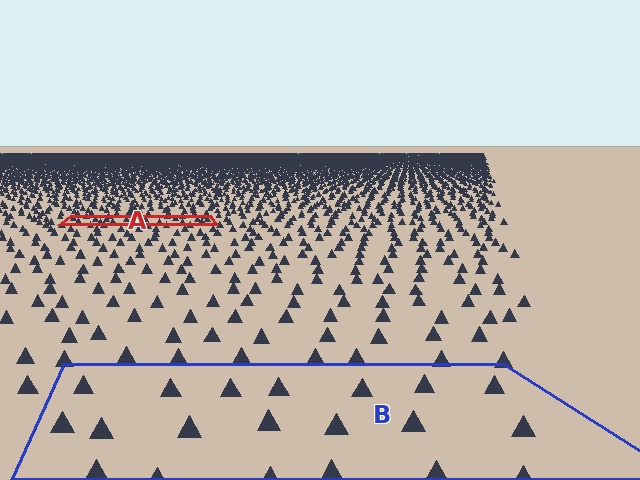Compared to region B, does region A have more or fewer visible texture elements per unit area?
Region A has more texture elements per unit area — they are packed more densely because it is farther away.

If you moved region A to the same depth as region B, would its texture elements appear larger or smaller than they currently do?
They would appear larger. At a closer depth, the same texture elements are projected at a bigger on-screen size.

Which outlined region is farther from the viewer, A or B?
Region A is farther from the viewer — the texture elements inside it appear smaller and more densely packed.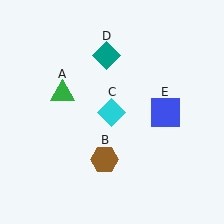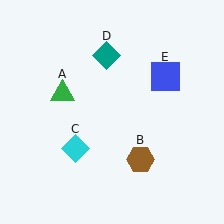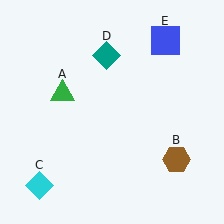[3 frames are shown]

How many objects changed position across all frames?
3 objects changed position: brown hexagon (object B), cyan diamond (object C), blue square (object E).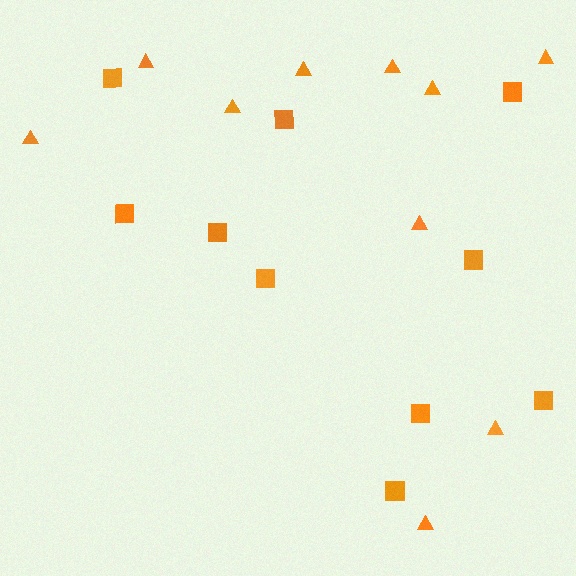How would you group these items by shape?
There are 2 groups: one group of squares (10) and one group of triangles (10).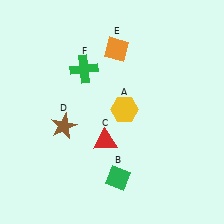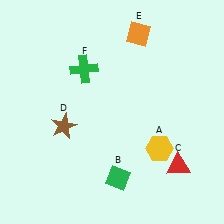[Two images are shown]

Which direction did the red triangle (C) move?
The red triangle (C) moved right.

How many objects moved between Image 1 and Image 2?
3 objects moved between the two images.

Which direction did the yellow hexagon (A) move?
The yellow hexagon (A) moved down.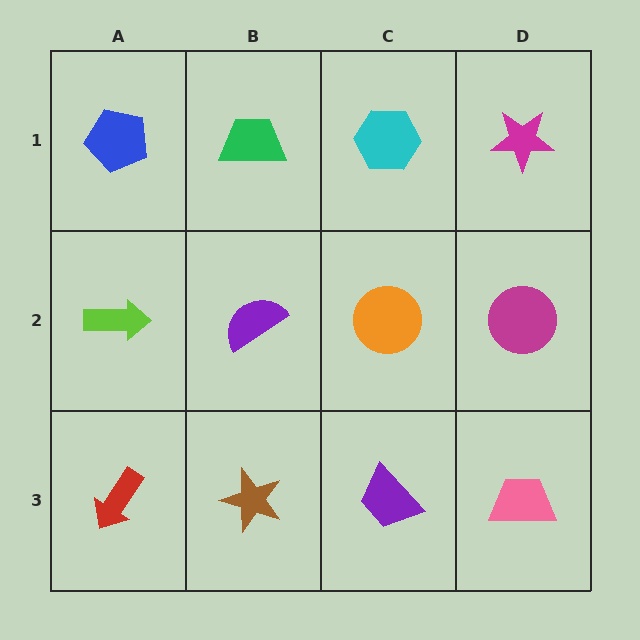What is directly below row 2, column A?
A red arrow.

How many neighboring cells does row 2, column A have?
3.